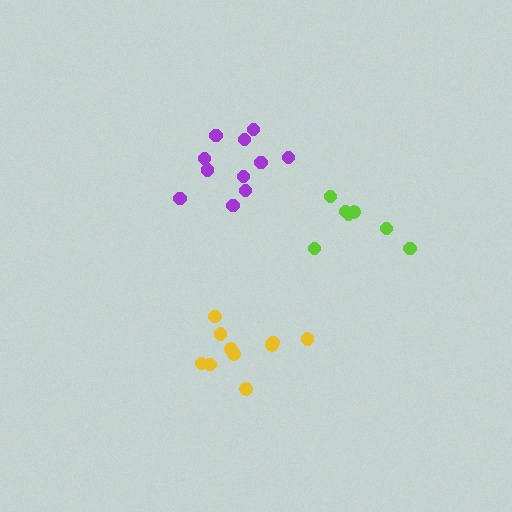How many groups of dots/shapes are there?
There are 3 groups.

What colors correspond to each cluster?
The clusters are colored: yellow, purple, lime.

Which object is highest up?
The purple cluster is topmost.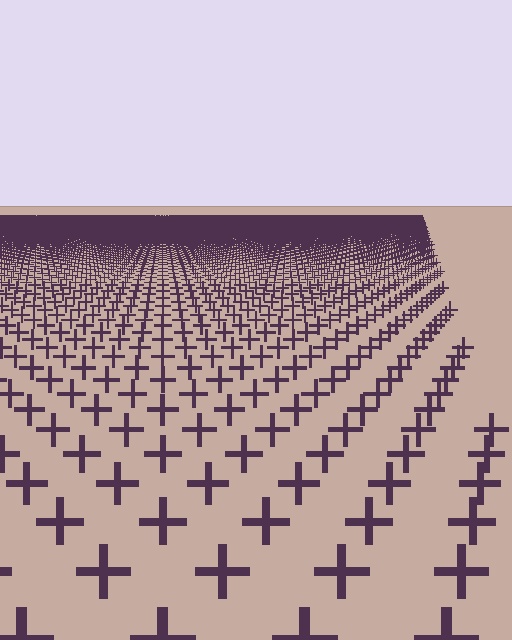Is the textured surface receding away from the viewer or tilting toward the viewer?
The surface is receding away from the viewer. Texture elements get smaller and denser toward the top.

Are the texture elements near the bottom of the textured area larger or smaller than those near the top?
Larger. Near the bottom, elements are closer to the viewer and appear at a bigger on-screen size.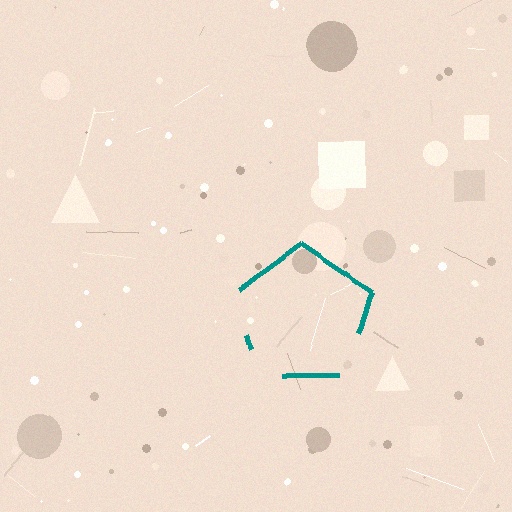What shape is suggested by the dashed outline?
The dashed outline suggests a pentagon.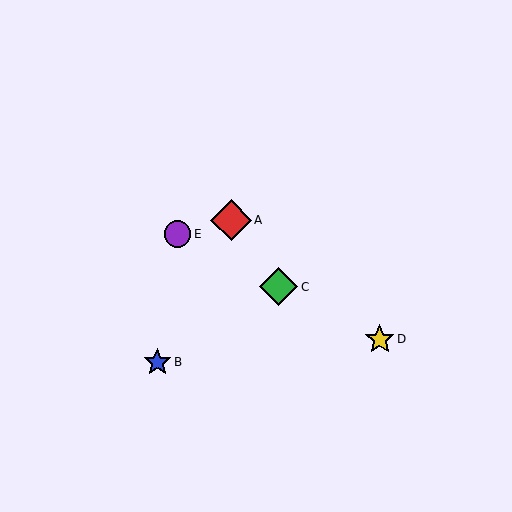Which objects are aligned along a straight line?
Objects C, D, E are aligned along a straight line.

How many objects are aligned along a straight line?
3 objects (C, D, E) are aligned along a straight line.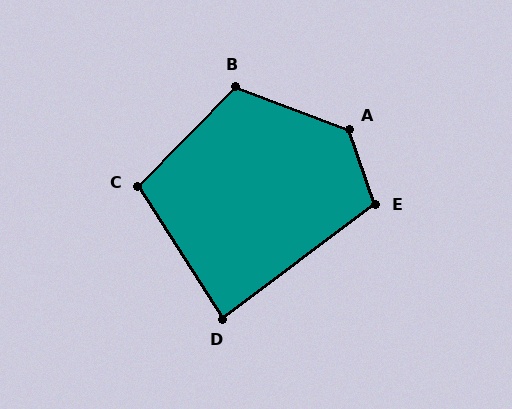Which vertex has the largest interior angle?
A, at approximately 130 degrees.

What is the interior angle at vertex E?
Approximately 108 degrees (obtuse).